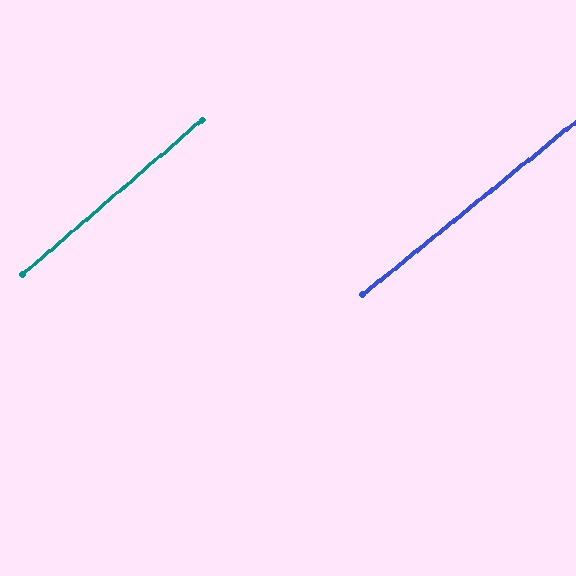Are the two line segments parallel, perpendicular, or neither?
Parallel — their directions differ by only 1.5°.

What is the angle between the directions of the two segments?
Approximately 2 degrees.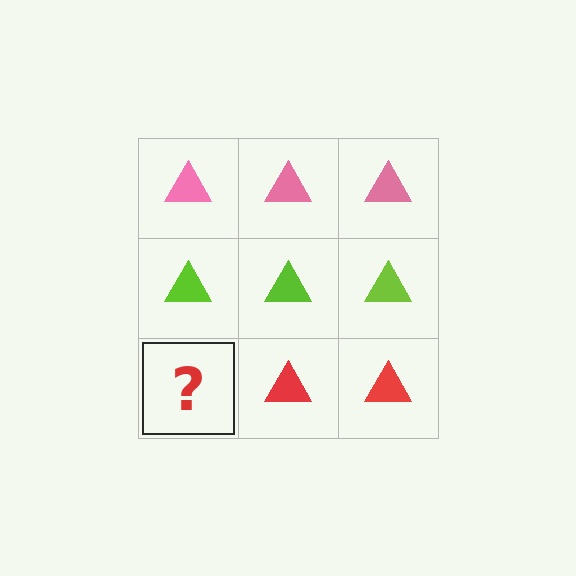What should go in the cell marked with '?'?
The missing cell should contain a red triangle.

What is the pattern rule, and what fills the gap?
The rule is that each row has a consistent color. The gap should be filled with a red triangle.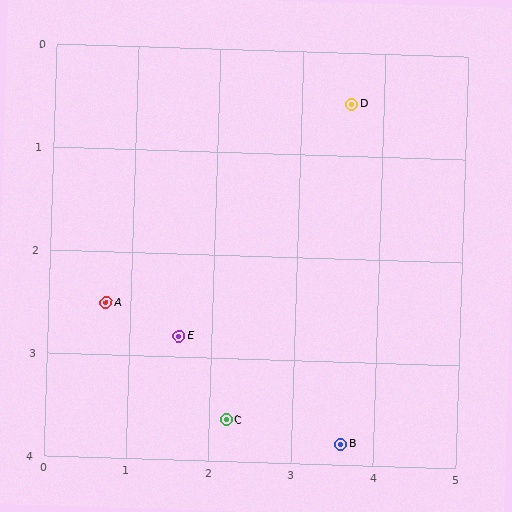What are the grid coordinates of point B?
Point B is at approximately (3.6, 3.8).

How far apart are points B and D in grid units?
Points B and D are about 3.3 grid units apart.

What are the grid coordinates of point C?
Point C is at approximately (2.2, 3.6).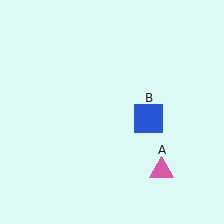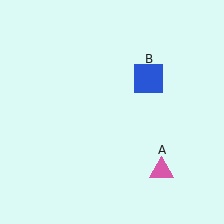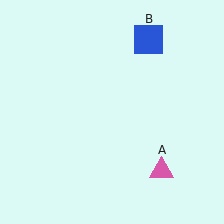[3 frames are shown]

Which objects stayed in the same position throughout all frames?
Pink triangle (object A) remained stationary.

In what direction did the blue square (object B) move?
The blue square (object B) moved up.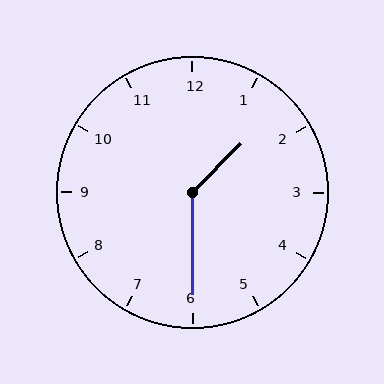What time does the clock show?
1:30.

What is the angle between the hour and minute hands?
Approximately 135 degrees.